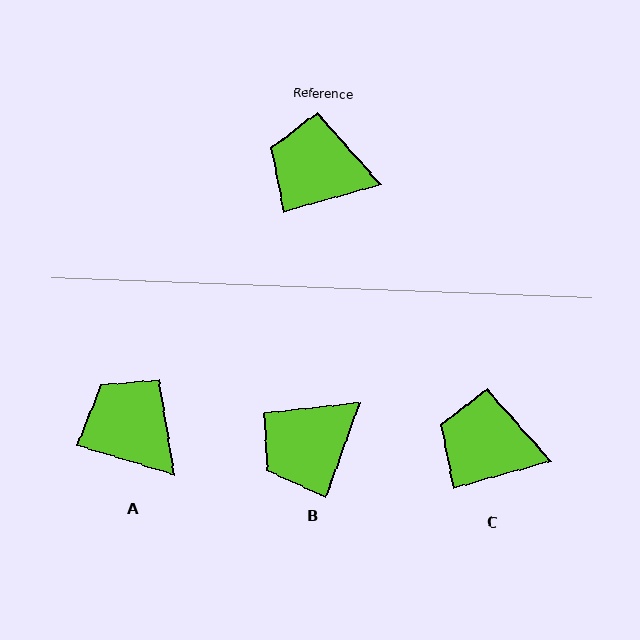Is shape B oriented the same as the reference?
No, it is off by about 55 degrees.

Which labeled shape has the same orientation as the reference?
C.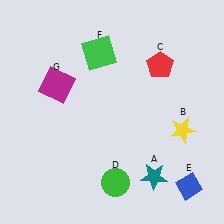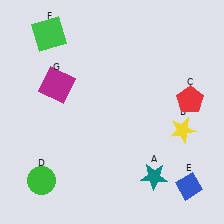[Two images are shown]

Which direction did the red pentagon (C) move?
The red pentagon (C) moved down.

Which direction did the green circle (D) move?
The green circle (D) moved left.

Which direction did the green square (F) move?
The green square (F) moved left.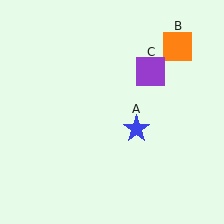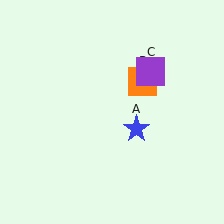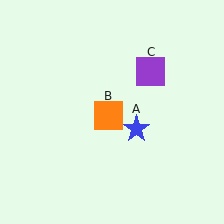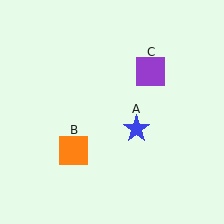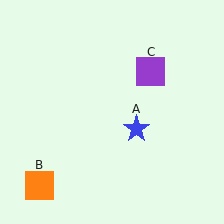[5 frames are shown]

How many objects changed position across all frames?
1 object changed position: orange square (object B).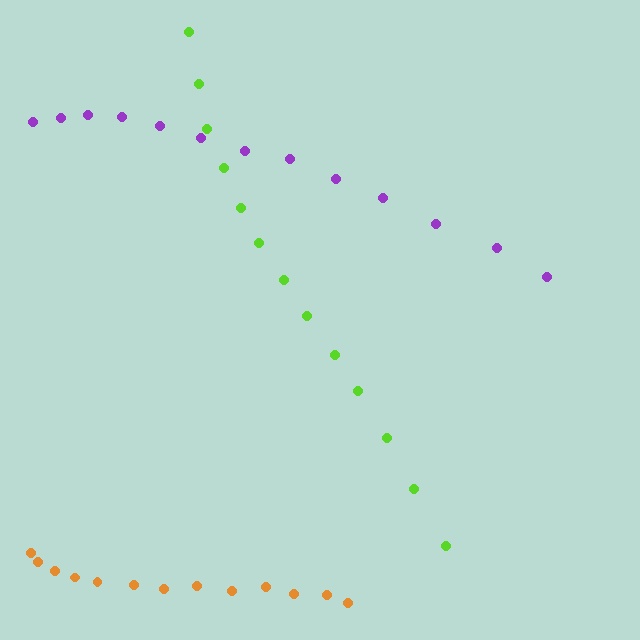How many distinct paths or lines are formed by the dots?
There are 3 distinct paths.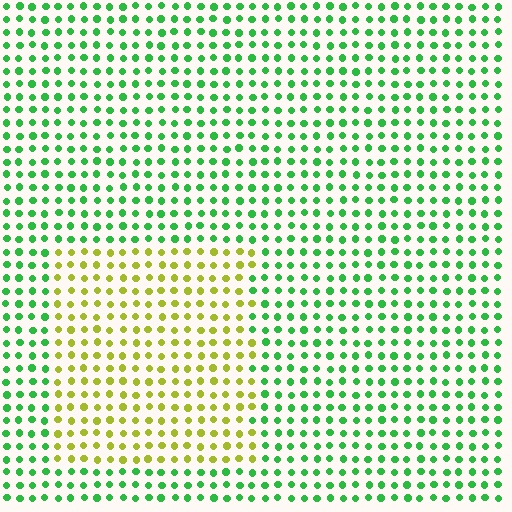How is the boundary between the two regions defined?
The boundary is defined purely by a slight shift in hue (about 59 degrees). Spacing, size, and orientation are identical on both sides.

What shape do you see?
I see a rectangle.